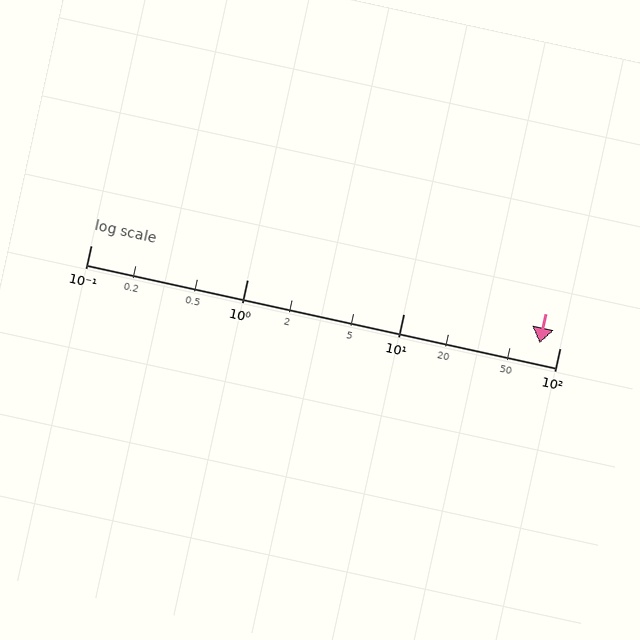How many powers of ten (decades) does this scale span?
The scale spans 3 decades, from 0.1 to 100.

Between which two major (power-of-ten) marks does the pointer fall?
The pointer is between 10 and 100.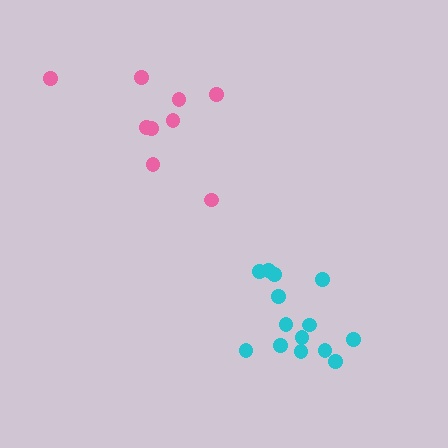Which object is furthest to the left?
The pink cluster is leftmost.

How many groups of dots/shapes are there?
There are 2 groups.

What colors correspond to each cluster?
The clusters are colored: pink, cyan.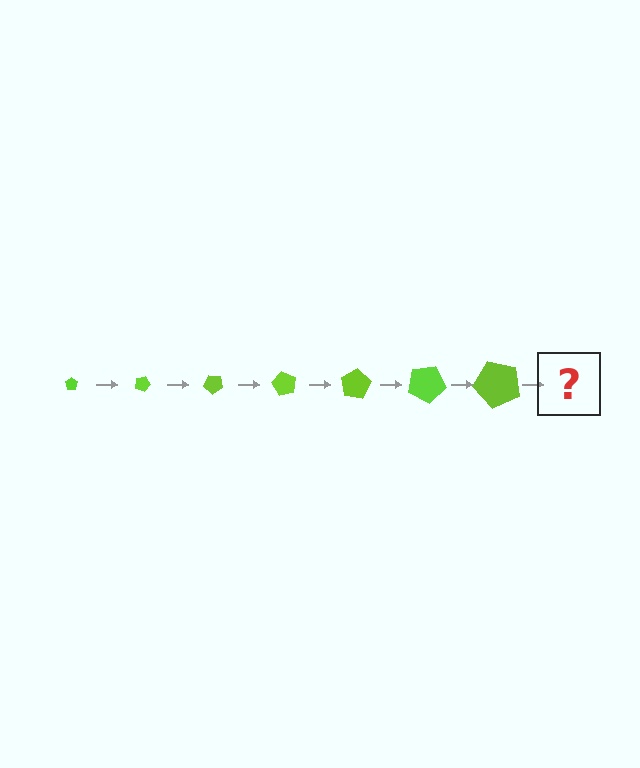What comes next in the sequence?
The next element should be a pentagon, larger than the previous one and rotated 140 degrees from the start.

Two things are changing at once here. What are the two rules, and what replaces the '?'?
The two rules are that the pentagon grows larger each step and it rotates 20 degrees each step. The '?' should be a pentagon, larger than the previous one and rotated 140 degrees from the start.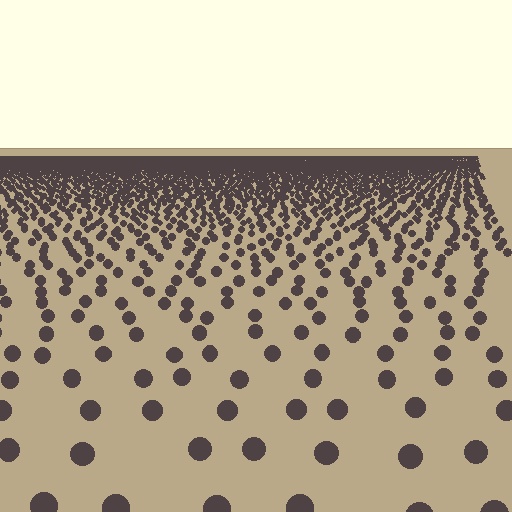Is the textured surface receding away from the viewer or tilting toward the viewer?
The surface is receding away from the viewer. Texture elements get smaller and denser toward the top.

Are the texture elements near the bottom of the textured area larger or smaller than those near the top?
Larger. Near the bottom, elements are closer to the viewer and appear at a bigger on-screen size.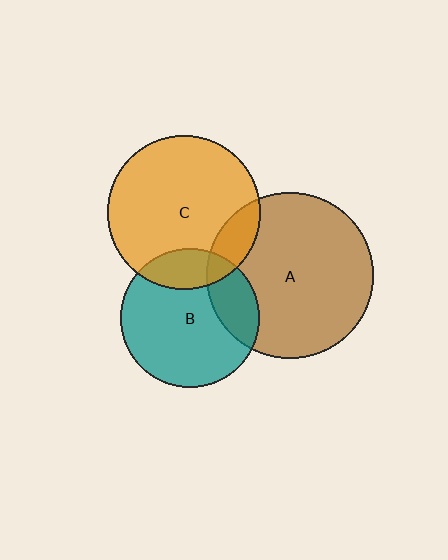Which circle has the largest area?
Circle A (brown).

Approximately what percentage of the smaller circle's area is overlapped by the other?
Approximately 15%.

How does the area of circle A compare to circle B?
Approximately 1.4 times.